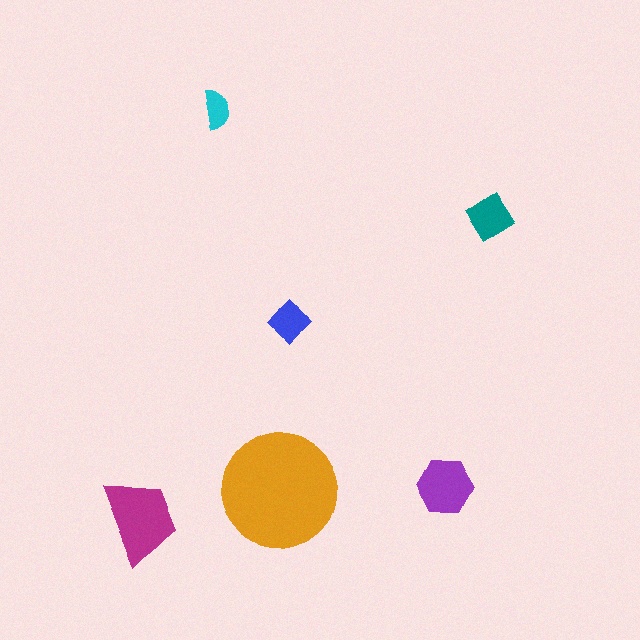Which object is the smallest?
The cyan semicircle.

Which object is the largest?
The orange circle.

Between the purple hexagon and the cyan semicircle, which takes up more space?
The purple hexagon.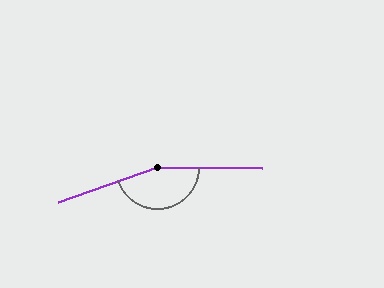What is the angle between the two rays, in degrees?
Approximately 160 degrees.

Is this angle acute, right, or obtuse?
It is obtuse.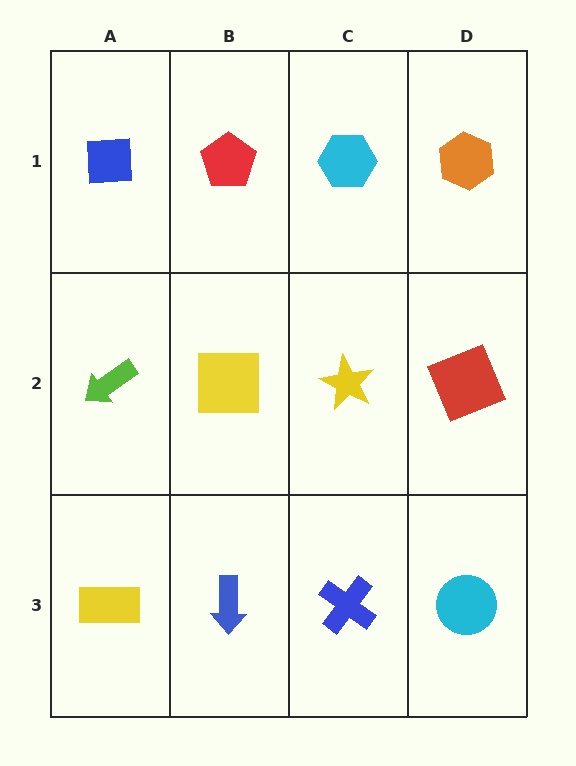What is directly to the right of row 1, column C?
An orange hexagon.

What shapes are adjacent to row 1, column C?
A yellow star (row 2, column C), a red pentagon (row 1, column B), an orange hexagon (row 1, column D).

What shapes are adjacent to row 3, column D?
A red square (row 2, column D), a blue cross (row 3, column C).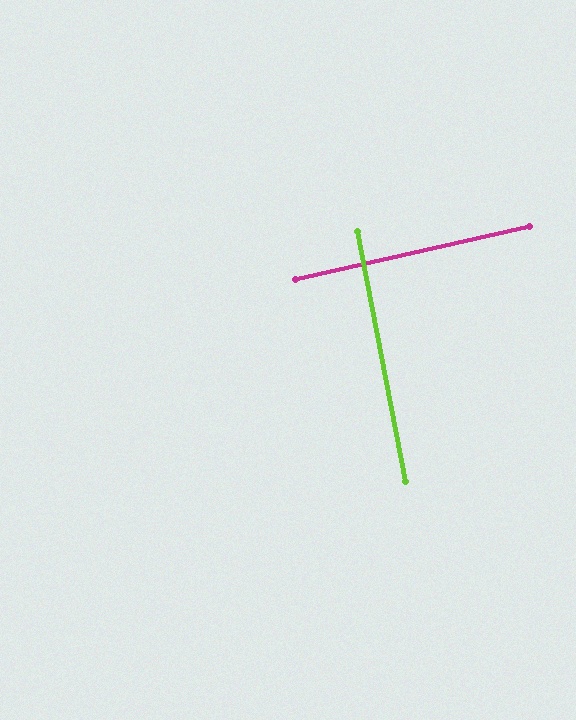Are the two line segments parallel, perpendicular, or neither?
Perpendicular — they meet at approximately 88°.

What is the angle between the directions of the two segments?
Approximately 88 degrees.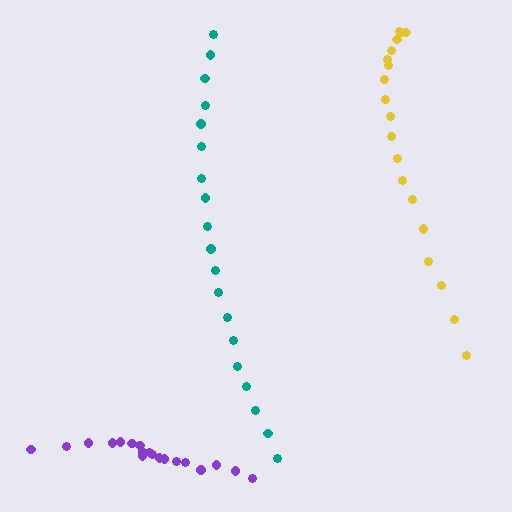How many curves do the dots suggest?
There are 3 distinct paths.